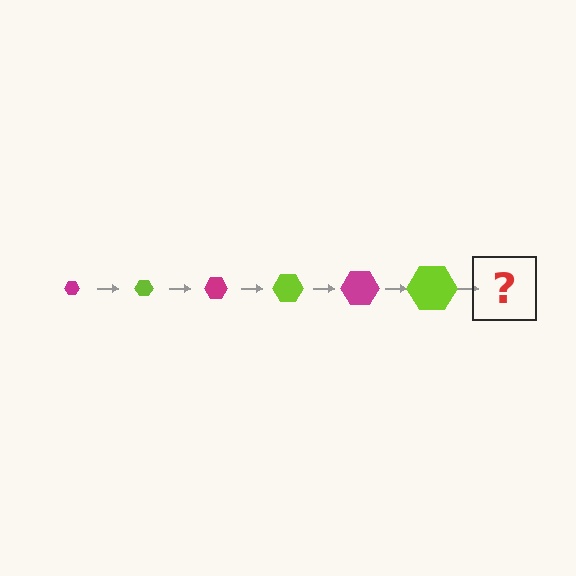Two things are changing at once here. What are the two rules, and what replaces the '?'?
The two rules are that the hexagon grows larger each step and the color cycles through magenta and lime. The '?' should be a magenta hexagon, larger than the previous one.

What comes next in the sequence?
The next element should be a magenta hexagon, larger than the previous one.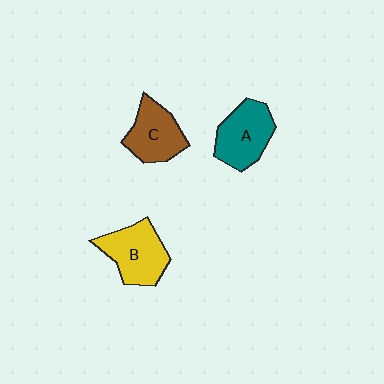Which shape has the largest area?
Shape B (yellow).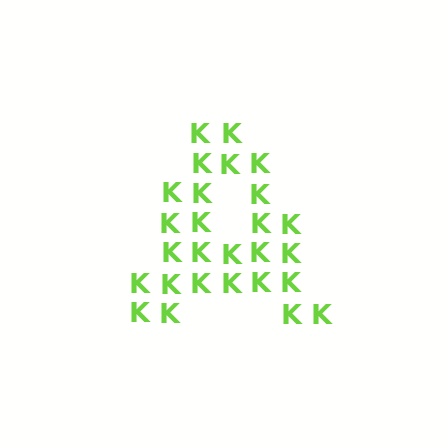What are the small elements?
The small elements are letter K's.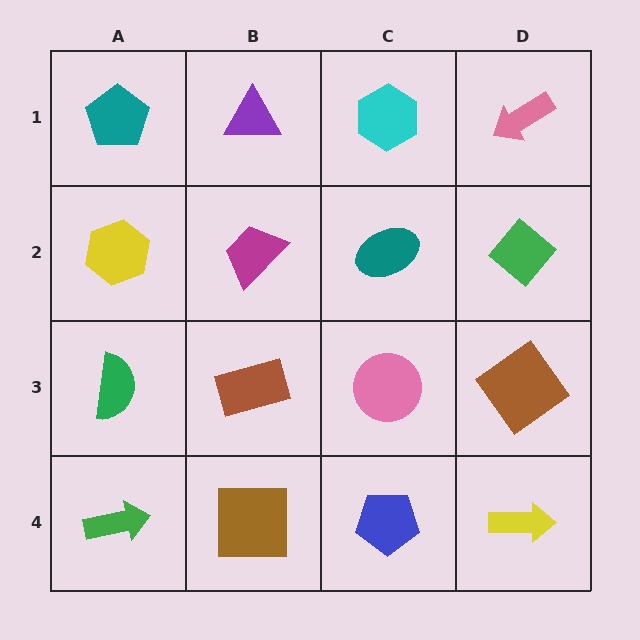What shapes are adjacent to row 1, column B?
A magenta trapezoid (row 2, column B), a teal pentagon (row 1, column A), a cyan hexagon (row 1, column C).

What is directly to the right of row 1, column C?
A pink arrow.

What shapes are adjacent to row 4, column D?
A brown diamond (row 3, column D), a blue pentagon (row 4, column C).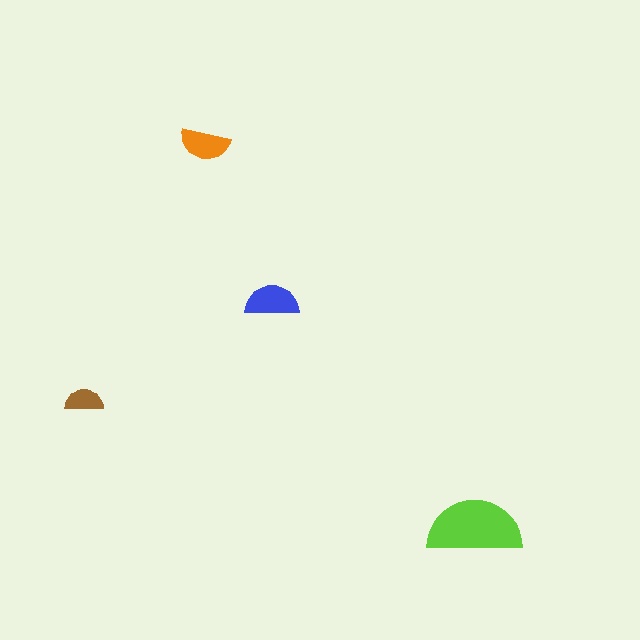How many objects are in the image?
There are 4 objects in the image.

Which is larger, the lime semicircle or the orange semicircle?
The lime one.